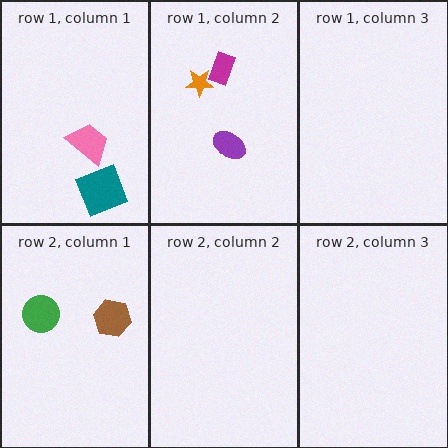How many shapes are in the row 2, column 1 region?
2.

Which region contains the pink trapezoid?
The row 1, column 1 region.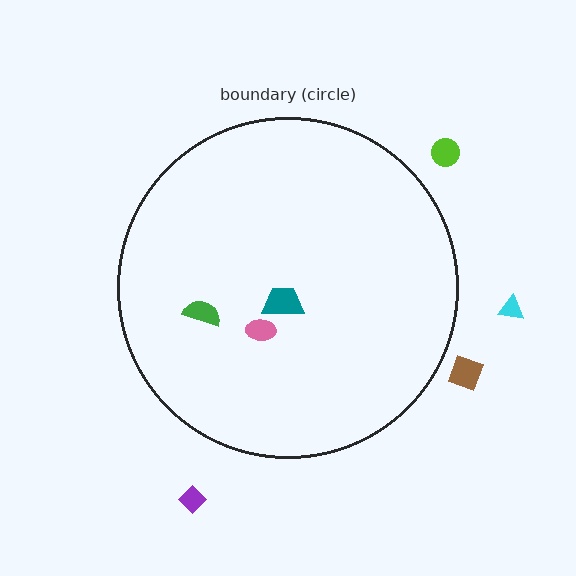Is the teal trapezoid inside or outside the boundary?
Inside.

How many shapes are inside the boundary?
3 inside, 4 outside.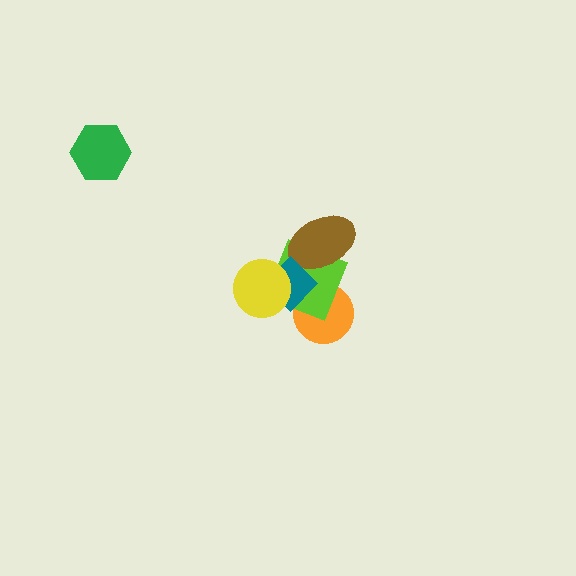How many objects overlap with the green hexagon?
0 objects overlap with the green hexagon.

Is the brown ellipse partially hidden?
Yes, it is partially covered by another shape.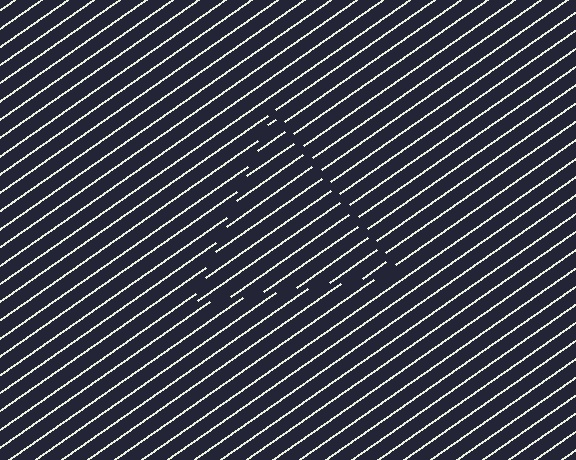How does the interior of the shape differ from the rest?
The interior of the shape contains the same grating, shifted by half a period — the contour is defined by the phase discontinuity where line-ends from the inner and outer gratings abut.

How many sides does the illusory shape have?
3 sides — the line-ends trace a triangle.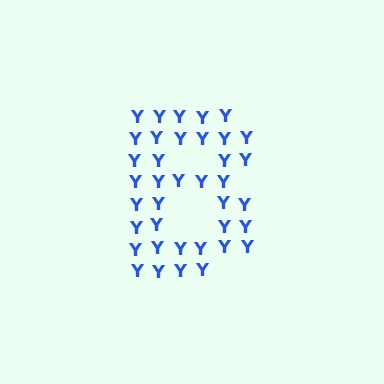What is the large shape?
The large shape is the letter B.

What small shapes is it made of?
It is made of small letter Y's.